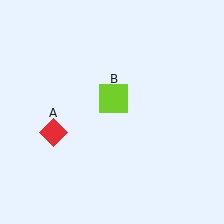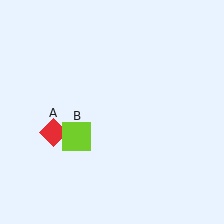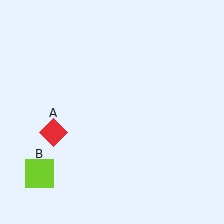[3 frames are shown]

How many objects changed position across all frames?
1 object changed position: lime square (object B).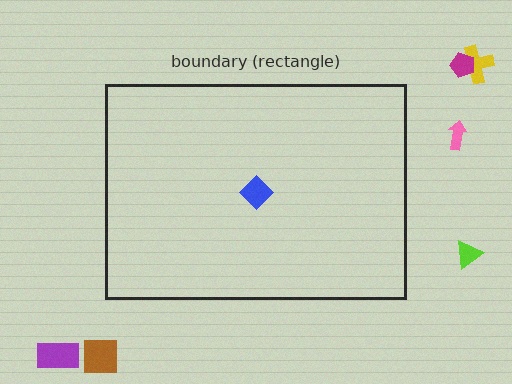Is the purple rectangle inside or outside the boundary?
Outside.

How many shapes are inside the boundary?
1 inside, 6 outside.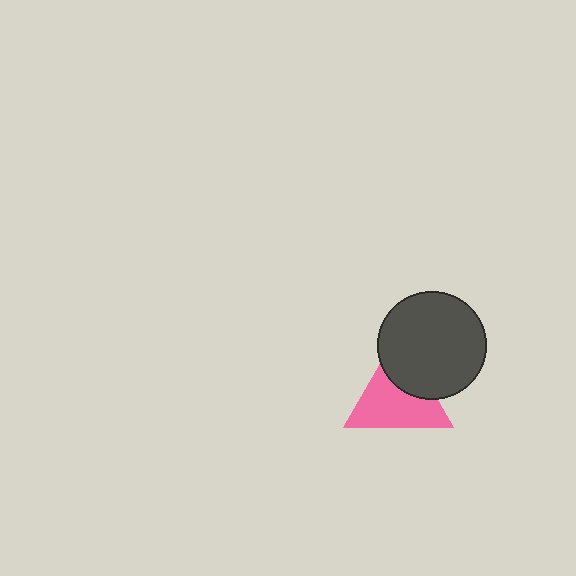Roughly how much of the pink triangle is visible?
Most of it is visible (roughly 66%).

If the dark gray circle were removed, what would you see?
You would see the complete pink triangle.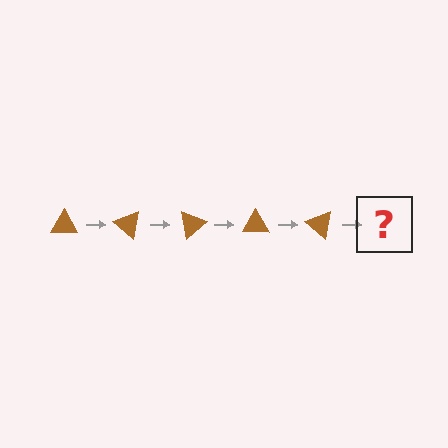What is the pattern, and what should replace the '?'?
The pattern is that the triangle rotates 40 degrees each step. The '?' should be a brown triangle rotated 200 degrees.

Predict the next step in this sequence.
The next step is a brown triangle rotated 200 degrees.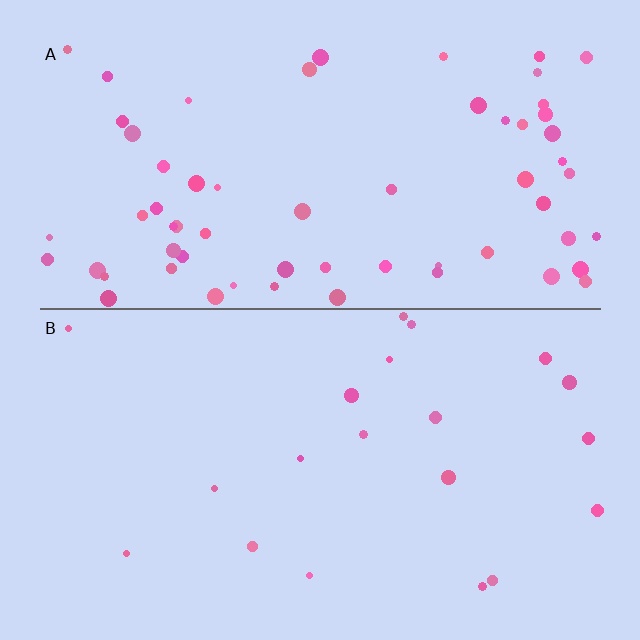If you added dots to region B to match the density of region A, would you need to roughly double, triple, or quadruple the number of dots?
Approximately triple.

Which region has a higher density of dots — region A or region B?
A (the top).